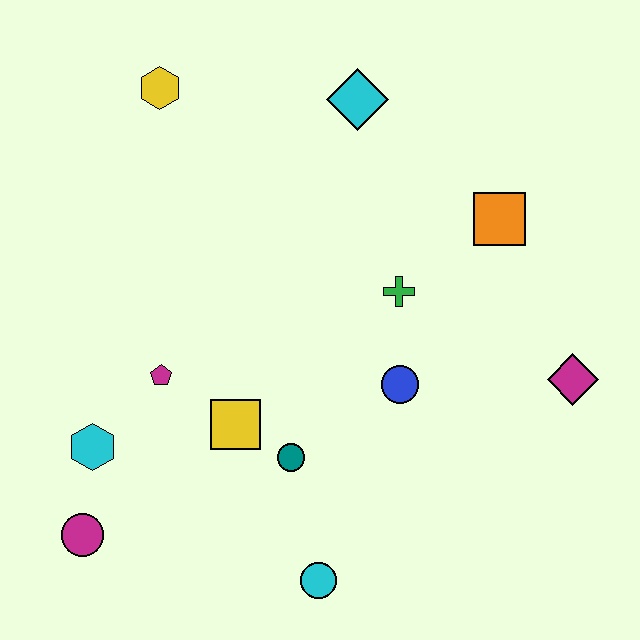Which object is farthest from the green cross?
The magenta circle is farthest from the green cross.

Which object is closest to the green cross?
The blue circle is closest to the green cross.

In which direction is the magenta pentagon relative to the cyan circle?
The magenta pentagon is above the cyan circle.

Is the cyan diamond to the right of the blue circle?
No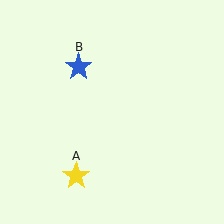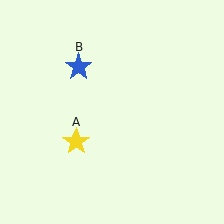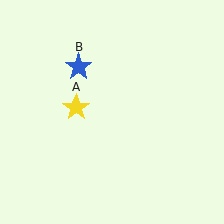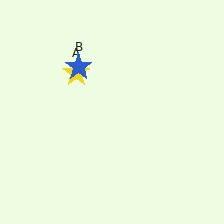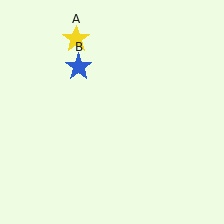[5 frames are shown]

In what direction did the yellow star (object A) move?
The yellow star (object A) moved up.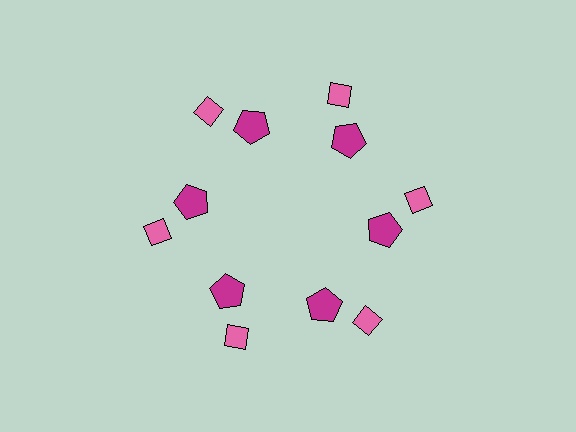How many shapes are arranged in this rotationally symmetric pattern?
There are 12 shapes, arranged in 6 groups of 2.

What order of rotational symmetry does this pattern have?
This pattern has 6-fold rotational symmetry.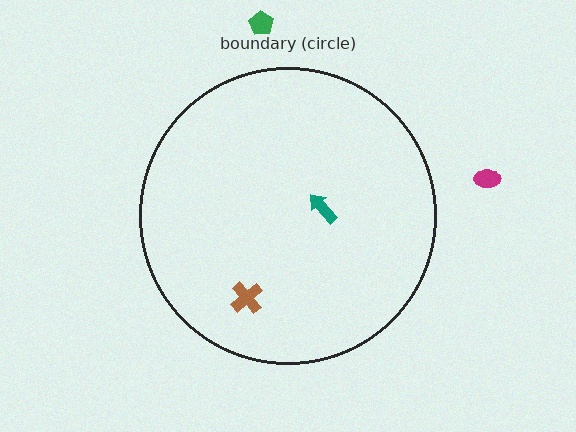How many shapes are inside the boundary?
2 inside, 2 outside.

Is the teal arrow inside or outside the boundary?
Inside.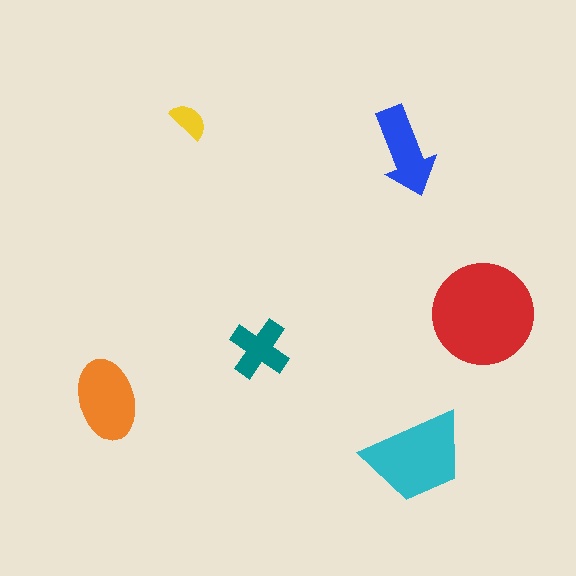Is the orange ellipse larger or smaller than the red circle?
Smaller.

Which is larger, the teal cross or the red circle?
The red circle.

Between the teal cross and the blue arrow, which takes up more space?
The blue arrow.